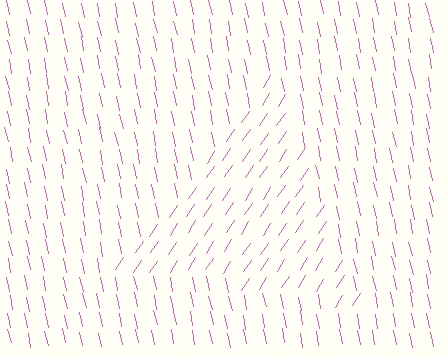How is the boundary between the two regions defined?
The boundary is defined purely by a change in line orientation (approximately 45 degrees difference). All lines are the same color and thickness.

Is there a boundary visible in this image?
Yes, there is a texture boundary formed by a change in line orientation.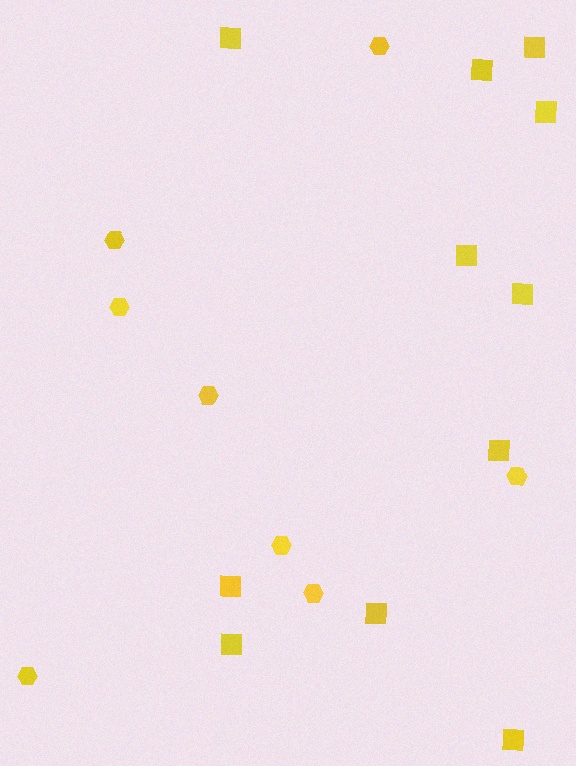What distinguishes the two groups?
There are 2 groups: one group of squares (11) and one group of hexagons (8).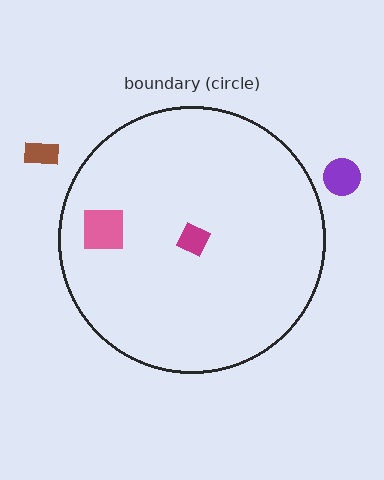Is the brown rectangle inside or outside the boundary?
Outside.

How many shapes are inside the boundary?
2 inside, 2 outside.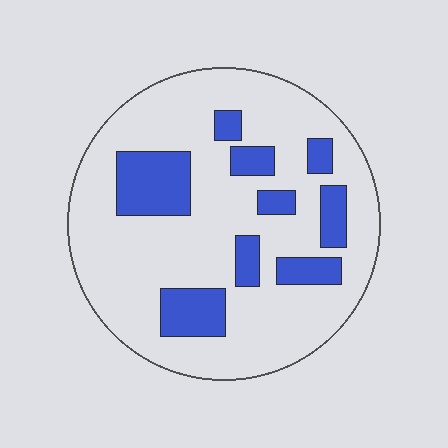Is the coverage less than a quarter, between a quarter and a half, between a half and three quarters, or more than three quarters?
Less than a quarter.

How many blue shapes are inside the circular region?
9.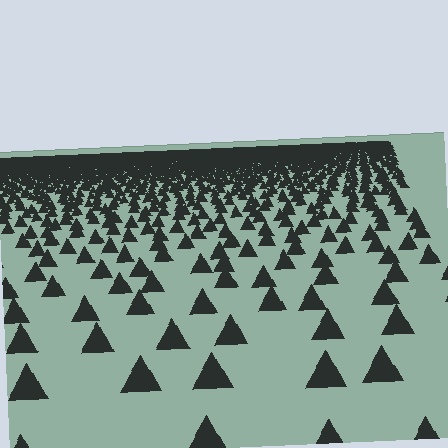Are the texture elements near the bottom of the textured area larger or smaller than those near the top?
Larger. Near the bottom, elements are closer to the viewer and appear at a bigger on-screen size.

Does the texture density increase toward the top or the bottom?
Density increases toward the top.